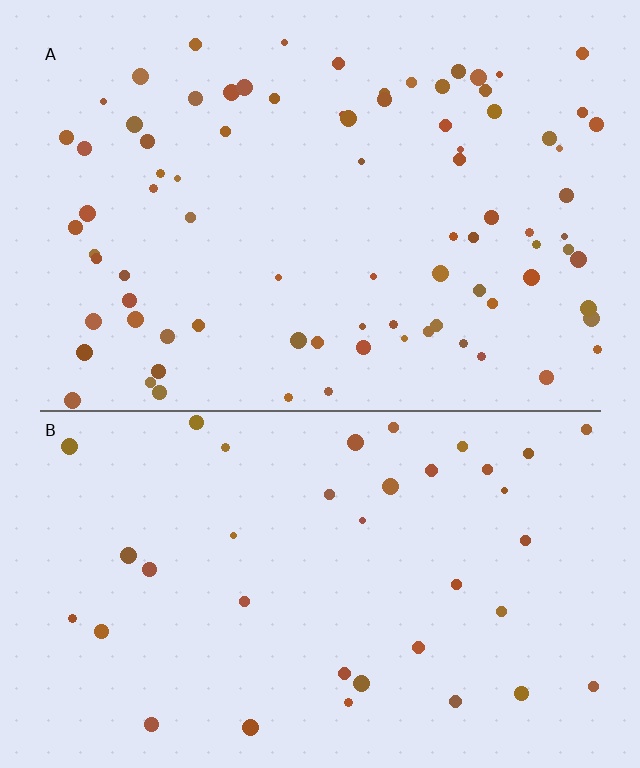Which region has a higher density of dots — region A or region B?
A (the top).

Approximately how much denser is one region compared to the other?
Approximately 2.3× — region A over region B.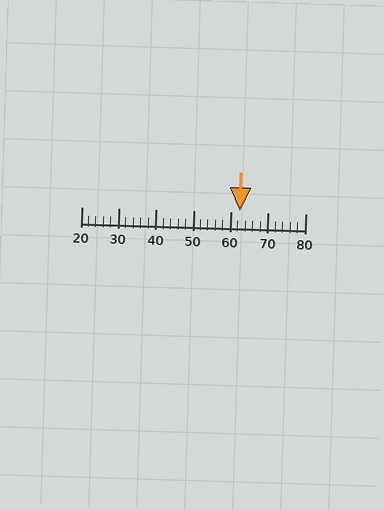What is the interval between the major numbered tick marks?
The major tick marks are spaced 10 units apart.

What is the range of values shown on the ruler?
The ruler shows values from 20 to 80.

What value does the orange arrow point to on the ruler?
The orange arrow points to approximately 62.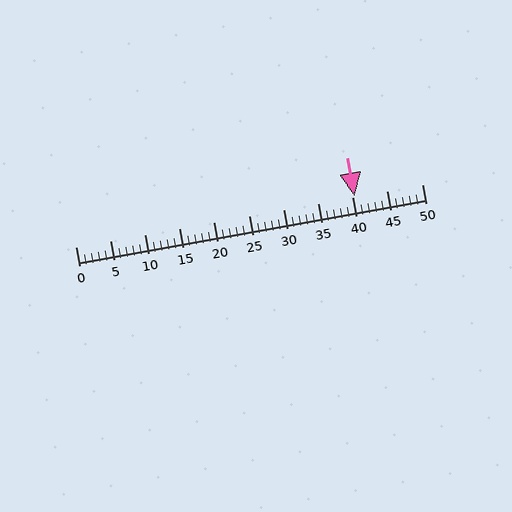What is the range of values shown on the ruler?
The ruler shows values from 0 to 50.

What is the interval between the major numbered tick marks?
The major tick marks are spaced 5 units apart.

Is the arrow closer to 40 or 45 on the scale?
The arrow is closer to 40.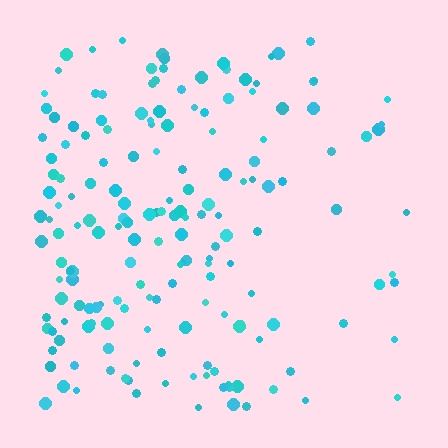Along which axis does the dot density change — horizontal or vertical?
Horizontal.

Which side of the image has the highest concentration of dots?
The left.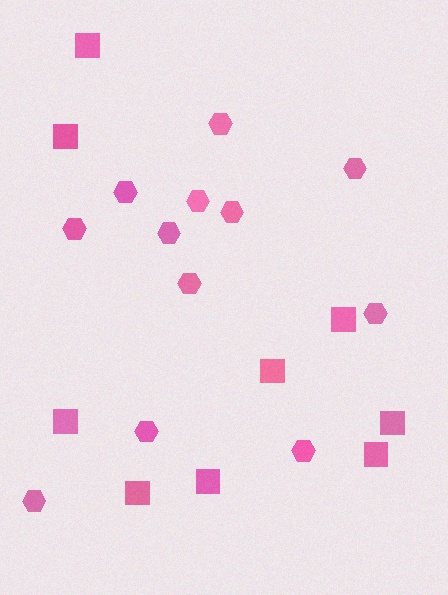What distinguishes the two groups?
There are 2 groups: one group of hexagons (12) and one group of squares (9).